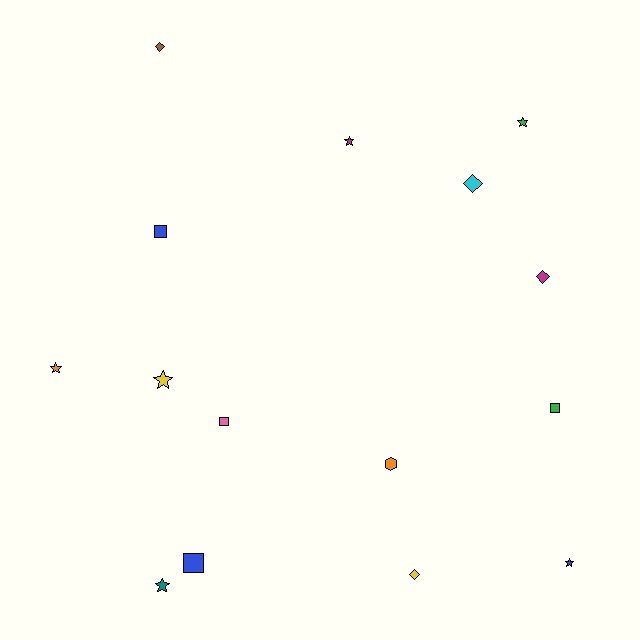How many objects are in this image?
There are 15 objects.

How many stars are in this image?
There are 6 stars.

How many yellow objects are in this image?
There are 2 yellow objects.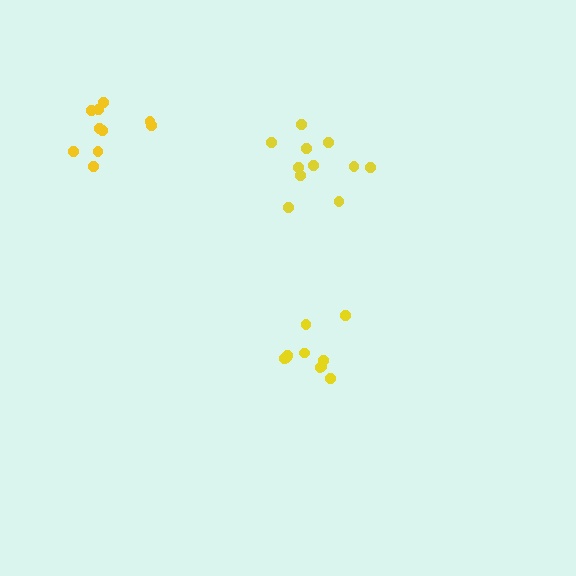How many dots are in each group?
Group 1: 11 dots, Group 2: 10 dots, Group 3: 10 dots (31 total).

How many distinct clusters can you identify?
There are 3 distinct clusters.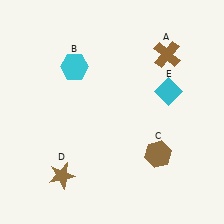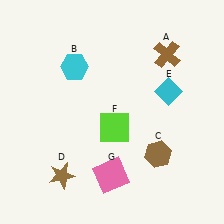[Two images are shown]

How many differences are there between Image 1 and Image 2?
There are 2 differences between the two images.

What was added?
A lime square (F), a pink square (G) were added in Image 2.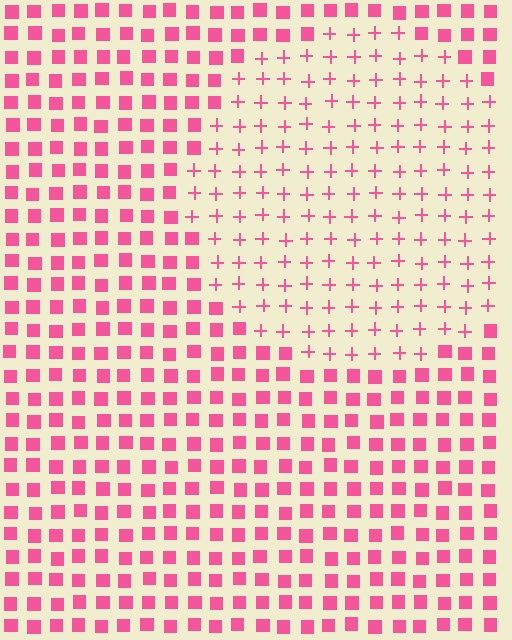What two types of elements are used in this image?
The image uses plus signs inside the circle region and squares outside it.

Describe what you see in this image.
The image is filled with small pink elements arranged in a uniform grid. A circle-shaped region contains plus signs, while the surrounding area contains squares. The boundary is defined purely by the change in element shape.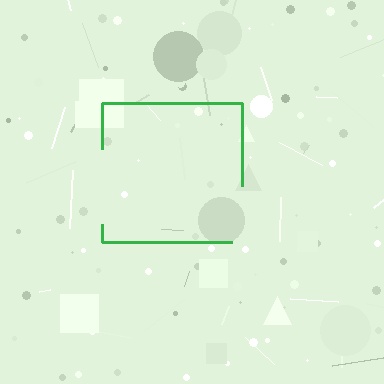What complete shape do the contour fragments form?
The contour fragments form a square.